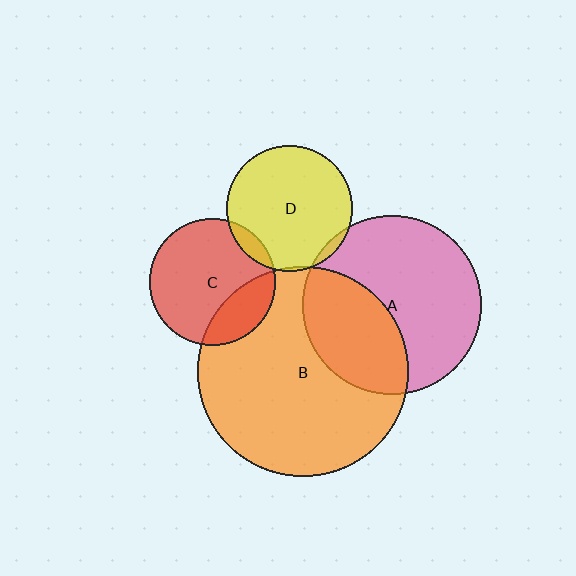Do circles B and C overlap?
Yes.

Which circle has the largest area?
Circle B (orange).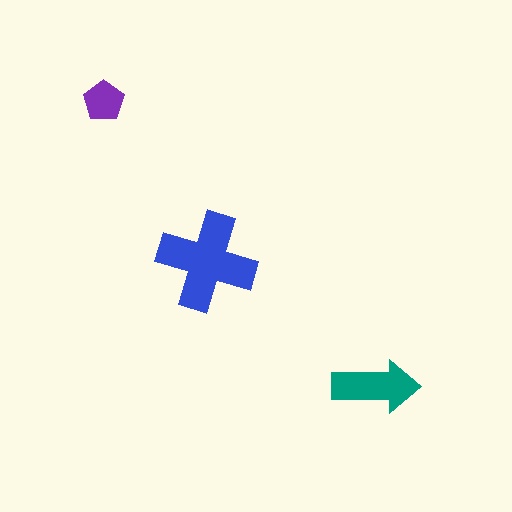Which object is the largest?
The blue cross.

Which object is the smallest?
The purple pentagon.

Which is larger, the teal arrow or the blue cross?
The blue cross.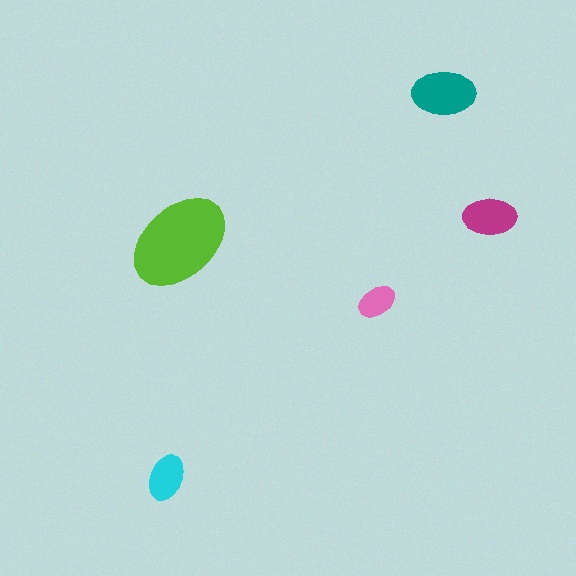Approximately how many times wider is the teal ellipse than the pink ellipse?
About 1.5 times wider.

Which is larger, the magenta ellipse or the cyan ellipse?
The magenta one.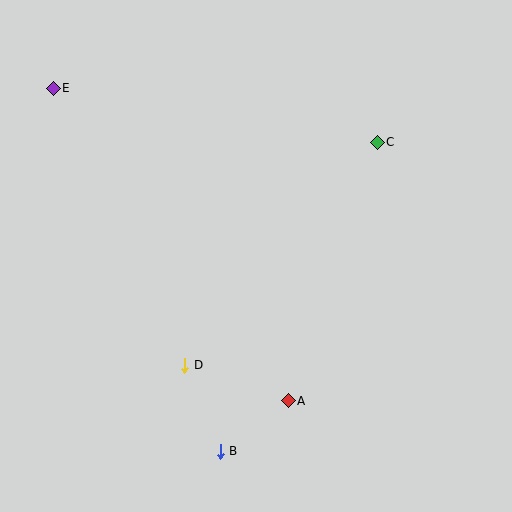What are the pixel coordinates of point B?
Point B is at (220, 451).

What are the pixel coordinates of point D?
Point D is at (185, 365).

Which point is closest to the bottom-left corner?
Point B is closest to the bottom-left corner.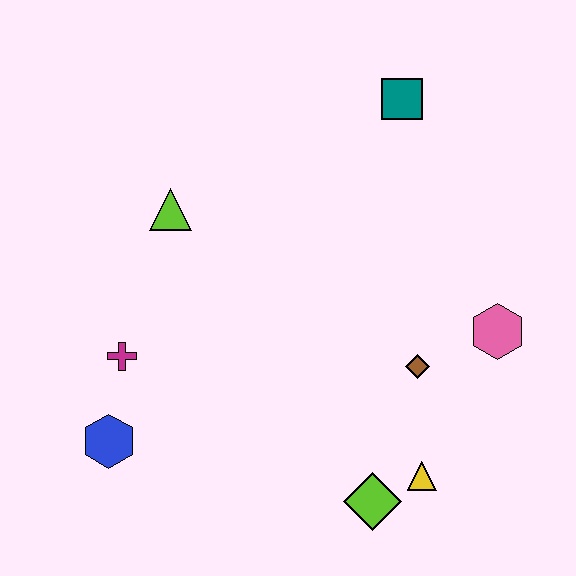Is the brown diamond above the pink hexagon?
No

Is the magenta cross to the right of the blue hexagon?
Yes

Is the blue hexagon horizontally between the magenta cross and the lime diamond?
No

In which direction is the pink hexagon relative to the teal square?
The pink hexagon is below the teal square.